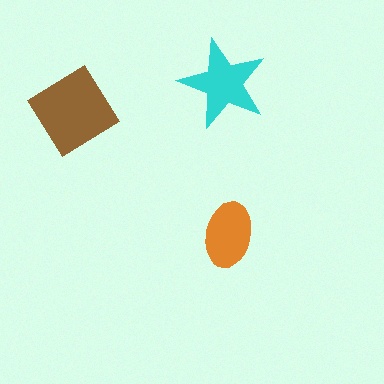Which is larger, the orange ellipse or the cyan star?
The cyan star.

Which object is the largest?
The brown diamond.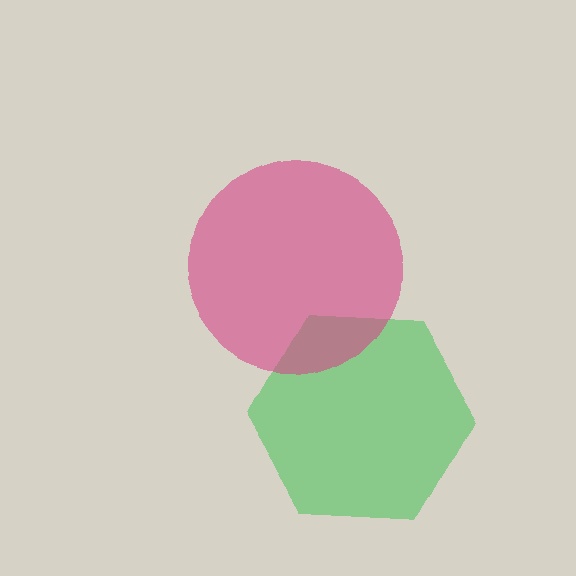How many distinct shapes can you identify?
There are 2 distinct shapes: a green hexagon, a magenta circle.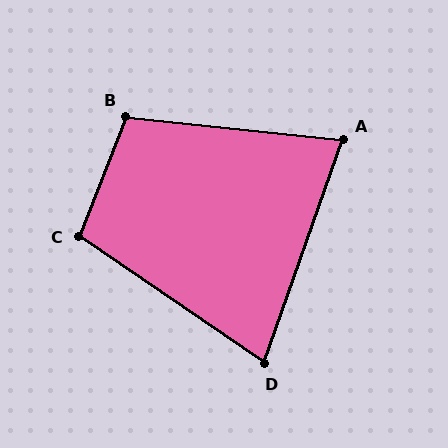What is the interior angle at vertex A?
Approximately 77 degrees (acute).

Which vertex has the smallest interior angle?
D, at approximately 75 degrees.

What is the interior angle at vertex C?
Approximately 103 degrees (obtuse).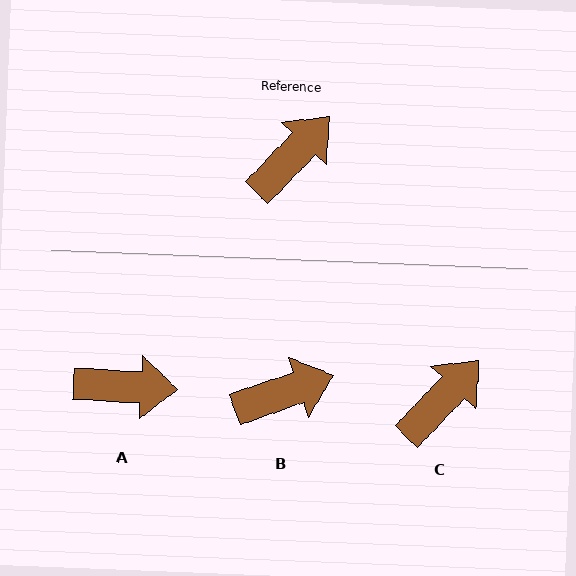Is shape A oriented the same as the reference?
No, it is off by about 49 degrees.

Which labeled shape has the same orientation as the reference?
C.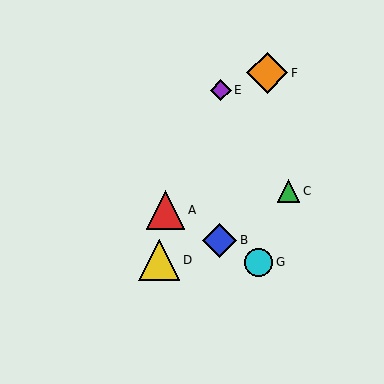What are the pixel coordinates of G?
Object G is at (259, 262).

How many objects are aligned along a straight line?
3 objects (A, B, G) are aligned along a straight line.